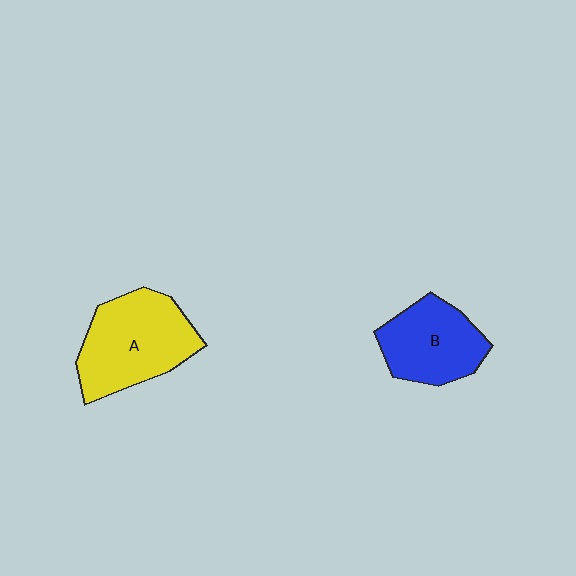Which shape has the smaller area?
Shape B (blue).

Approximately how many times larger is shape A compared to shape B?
Approximately 1.3 times.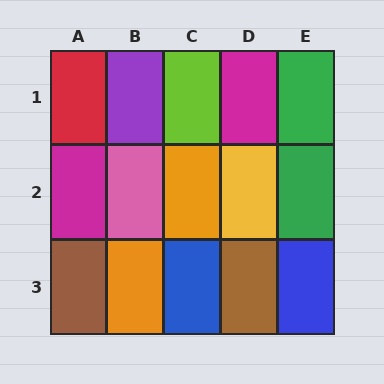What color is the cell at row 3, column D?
Brown.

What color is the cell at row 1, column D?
Magenta.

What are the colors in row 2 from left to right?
Magenta, pink, orange, yellow, green.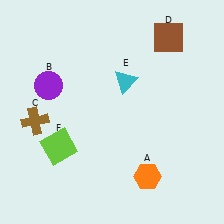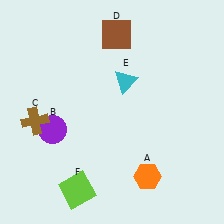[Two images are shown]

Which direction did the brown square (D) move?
The brown square (D) moved left.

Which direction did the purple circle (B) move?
The purple circle (B) moved down.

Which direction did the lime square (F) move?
The lime square (F) moved down.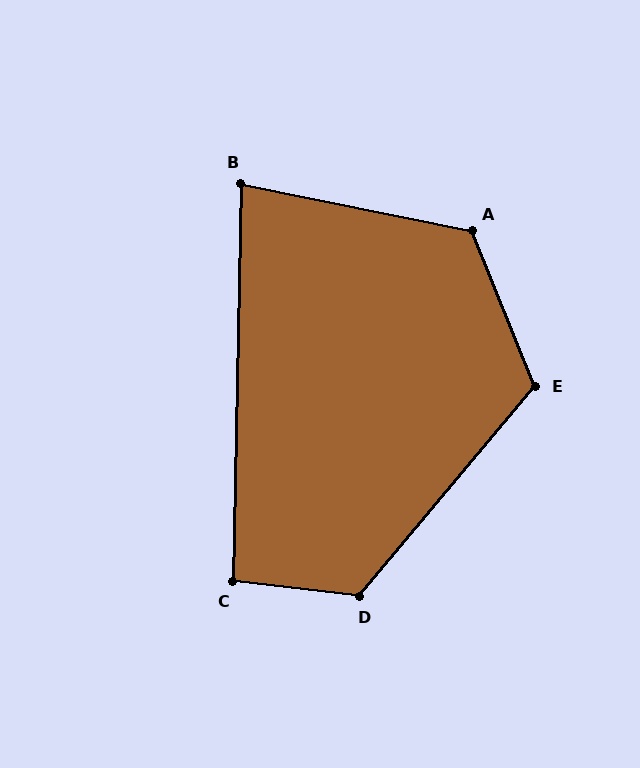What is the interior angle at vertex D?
Approximately 123 degrees (obtuse).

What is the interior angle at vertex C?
Approximately 95 degrees (obtuse).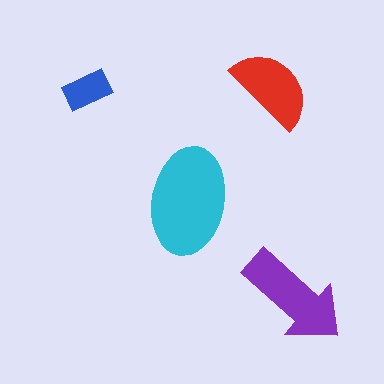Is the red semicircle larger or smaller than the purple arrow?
Smaller.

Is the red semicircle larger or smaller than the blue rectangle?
Larger.